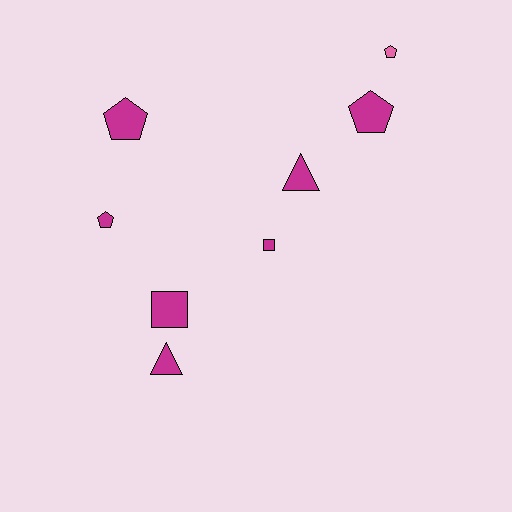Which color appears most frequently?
Magenta, with 7 objects.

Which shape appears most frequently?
Pentagon, with 4 objects.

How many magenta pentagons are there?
There are 3 magenta pentagons.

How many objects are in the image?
There are 8 objects.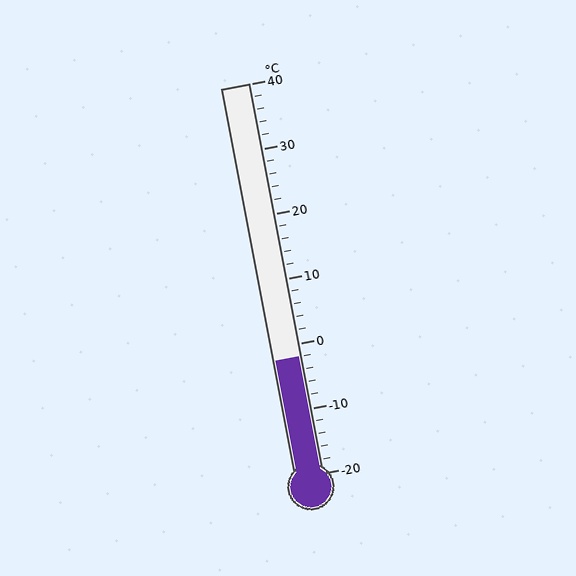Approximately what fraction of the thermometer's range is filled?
The thermometer is filled to approximately 30% of its range.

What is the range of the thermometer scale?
The thermometer scale ranges from -20°C to 40°C.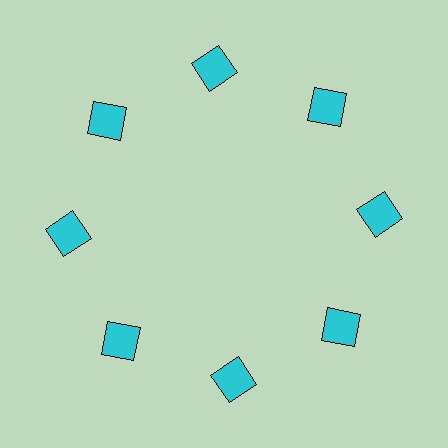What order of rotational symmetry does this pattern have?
This pattern has 8-fold rotational symmetry.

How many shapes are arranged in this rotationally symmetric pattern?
There are 8 shapes, arranged in 8 groups of 1.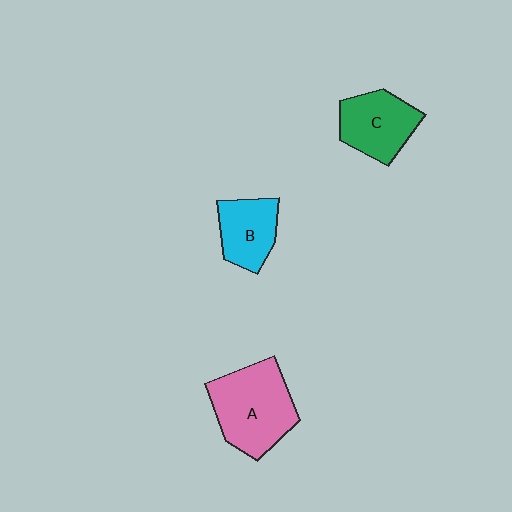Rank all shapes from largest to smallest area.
From largest to smallest: A (pink), C (green), B (cyan).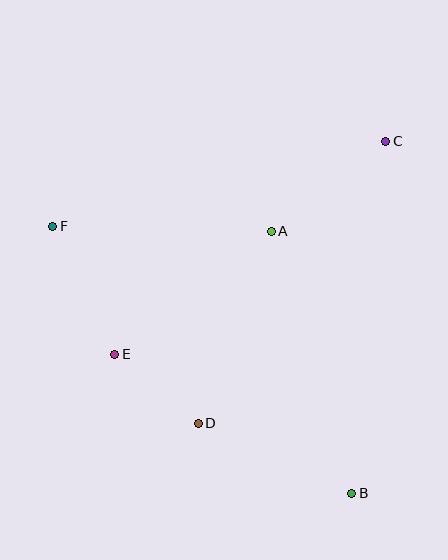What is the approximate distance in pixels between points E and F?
The distance between E and F is approximately 142 pixels.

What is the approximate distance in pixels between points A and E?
The distance between A and E is approximately 199 pixels.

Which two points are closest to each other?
Points D and E are closest to each other.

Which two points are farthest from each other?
Points B and F are farthest from each other.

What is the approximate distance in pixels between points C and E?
The distance between C and E is approximately 345 pixels.